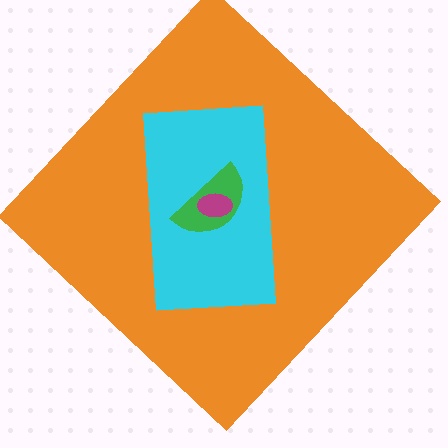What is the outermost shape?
The orange diamond.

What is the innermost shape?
The magenta ellipse.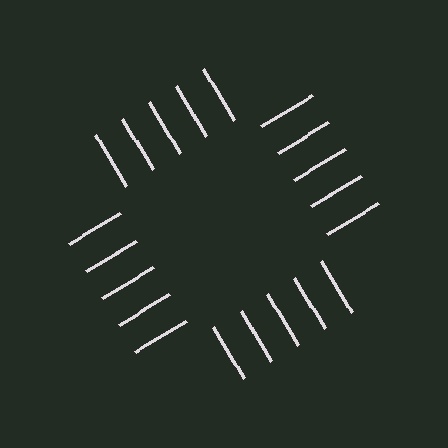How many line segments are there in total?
20 — 5 along each of the 4 edges.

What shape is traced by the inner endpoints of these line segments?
An illusory square — the line segments terminate on its edges but no continuous stroke is drawn.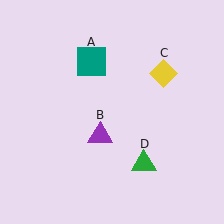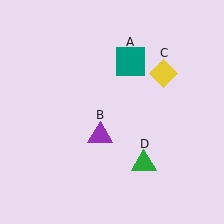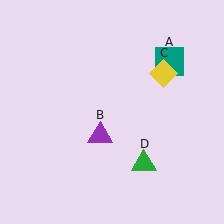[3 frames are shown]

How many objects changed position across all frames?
1 object changed position: teal square (object A).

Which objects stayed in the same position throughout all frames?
Purple triangle (object B) and yellow diamond (object C) and green triangle (object D) remained stationary.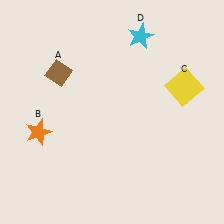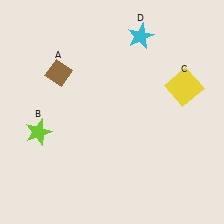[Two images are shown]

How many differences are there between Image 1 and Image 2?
There is 1 difference between the two images.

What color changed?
The star (B) changed from orange in Image 1 to lime in Image 2.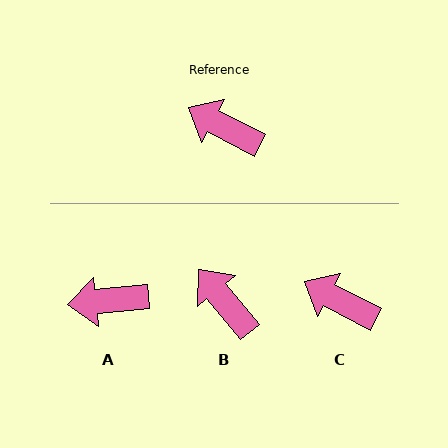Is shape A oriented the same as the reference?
No, it is off by about 34 degrees.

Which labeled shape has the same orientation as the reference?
C.